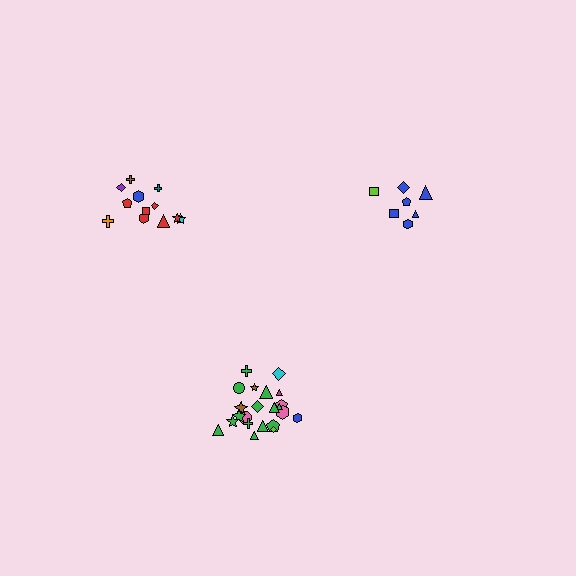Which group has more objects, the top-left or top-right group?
The top-left group.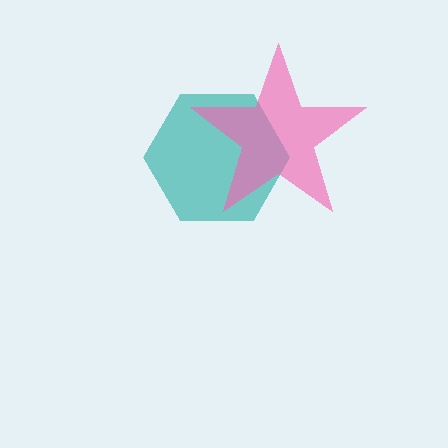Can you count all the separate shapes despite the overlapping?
Yes, there are 2 separate shapes.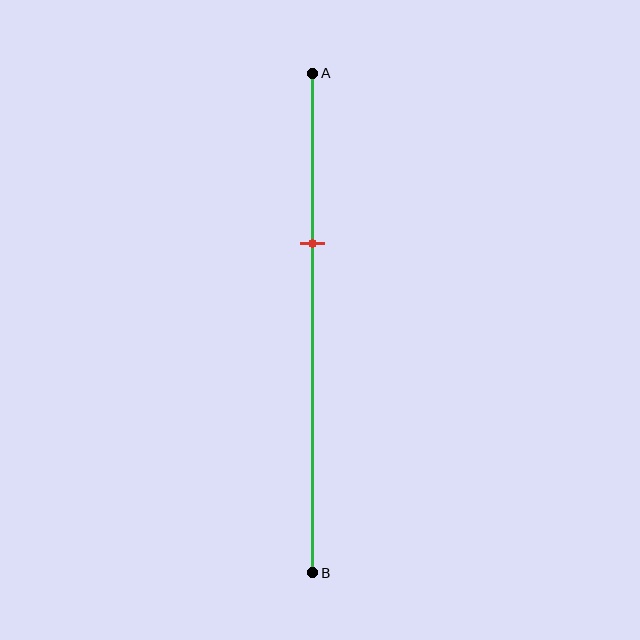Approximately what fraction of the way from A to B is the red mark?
The red mark is approximately 35% of the way from A to B.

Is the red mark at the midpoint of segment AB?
No, the mark is at about 35% from A, not at the 50% midpoint.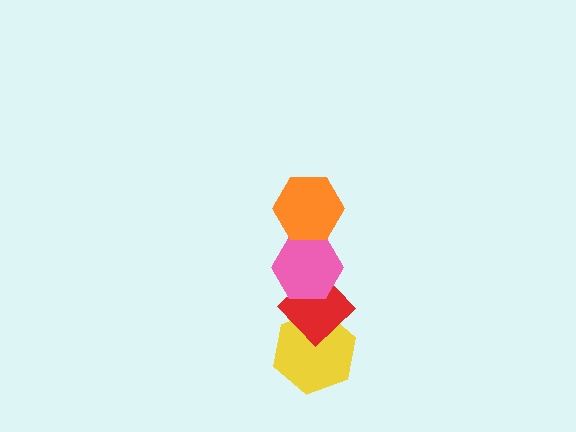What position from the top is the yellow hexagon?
The yellow hexagon is 4th from the top.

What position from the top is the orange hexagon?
The orange hexagon is 1st from the top.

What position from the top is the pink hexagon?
The pink hexagon is 2nd from the top.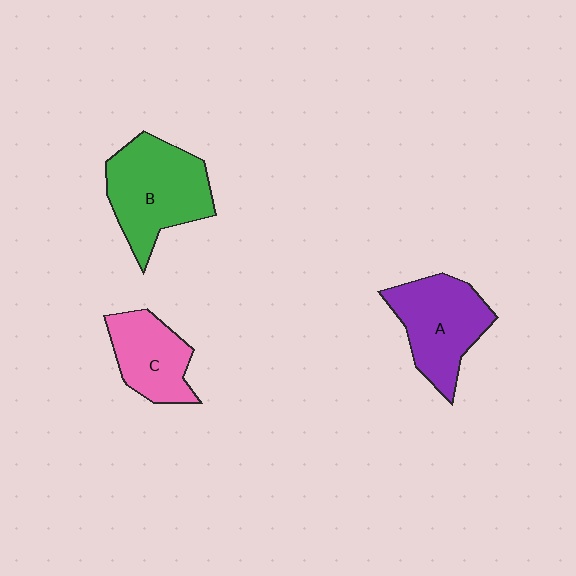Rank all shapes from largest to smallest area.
From largest to smallest: B (green), A (purple), C (pink).